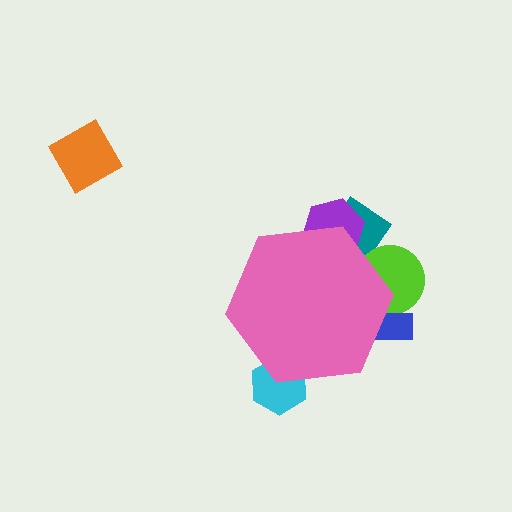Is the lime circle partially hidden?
Yes, the lime circle is partially hidden behind the pink hexagon.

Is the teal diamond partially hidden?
Yes, the teal diamond is partially hidden behind the pink hexagon.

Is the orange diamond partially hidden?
No, the orange diamond is fully visible.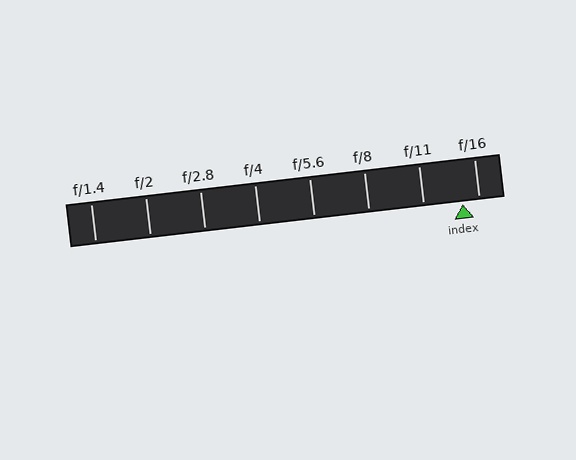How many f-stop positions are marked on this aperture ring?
There are 8 f-stop positions marked.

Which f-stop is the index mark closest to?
The index mark is closest to f/16.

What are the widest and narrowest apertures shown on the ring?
The widest aperture shown is f/1.4 and the narrowest is f/16.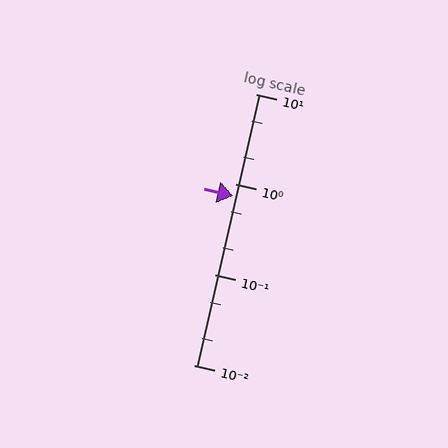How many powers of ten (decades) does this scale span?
The scale spans 3 decades, from 0.01 to 10.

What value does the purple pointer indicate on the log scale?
The pointer indicates approximately 0.74.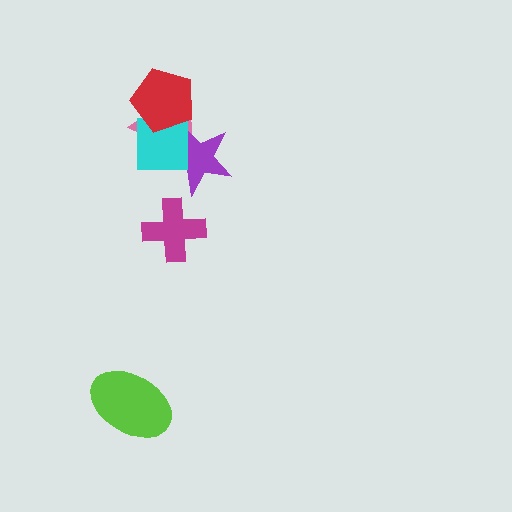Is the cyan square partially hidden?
Yes, it is partially covered by another shape.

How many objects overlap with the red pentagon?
2 objects overlap with the red pentagon.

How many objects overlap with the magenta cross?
0 objects overlap with the magenta cross.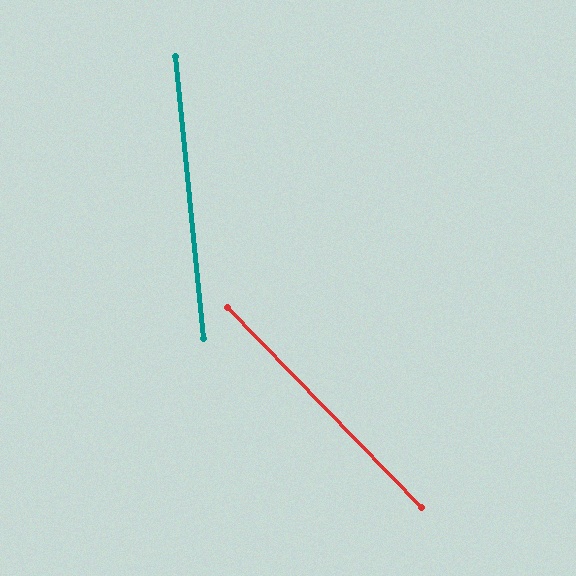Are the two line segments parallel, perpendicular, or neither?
Neither parallel nor perpendicular — they differ by about 39°.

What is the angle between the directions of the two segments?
Approximately 39 degrees.